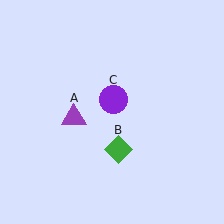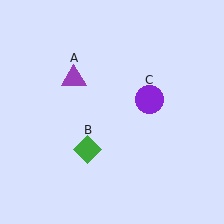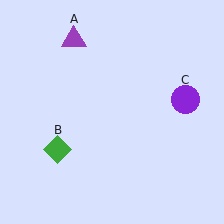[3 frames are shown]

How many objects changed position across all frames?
3 objects changed position: purple triangle (object A), green diamond (object B), purple circle (object C).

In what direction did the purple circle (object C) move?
The purple circle (object C) moved right.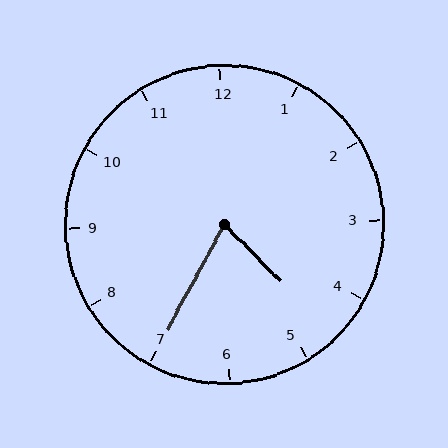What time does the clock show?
4:35.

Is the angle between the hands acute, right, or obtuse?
It is acute.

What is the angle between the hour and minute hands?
Approximately 72 degrees.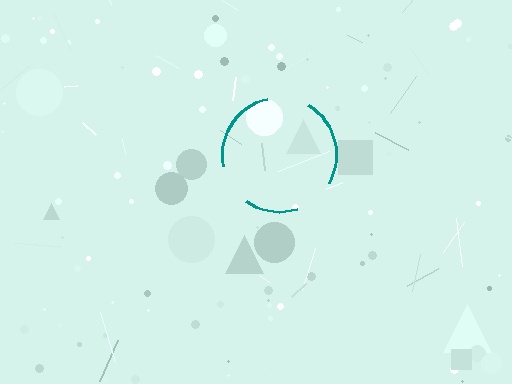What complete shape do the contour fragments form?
The contour fragments form a circle.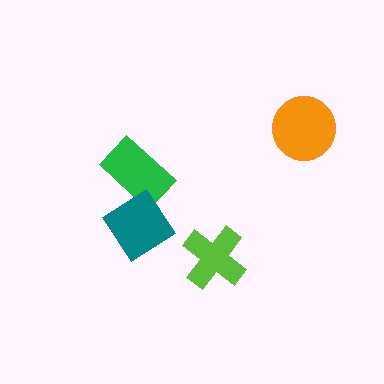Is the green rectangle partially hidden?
Yes, it is partially covered by another shape.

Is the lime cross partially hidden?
No, no other shape covers it.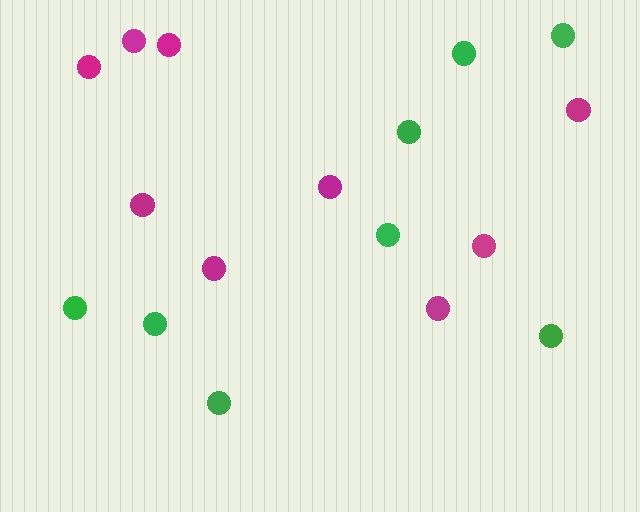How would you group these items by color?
There are 2 groups: one group of magenta circles (9) and one group of green circles (8).